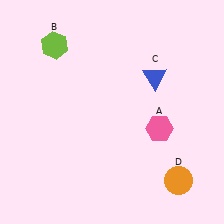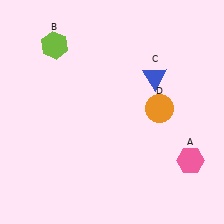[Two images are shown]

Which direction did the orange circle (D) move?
The orange circle (D) moved up.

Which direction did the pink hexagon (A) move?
The pink hexagon (A) moved down.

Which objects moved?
The objects that moved are: the pink hexagon (A), the orange circle (D).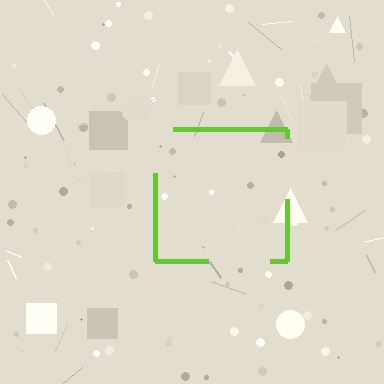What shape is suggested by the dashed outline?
The dashed outline suggests a square.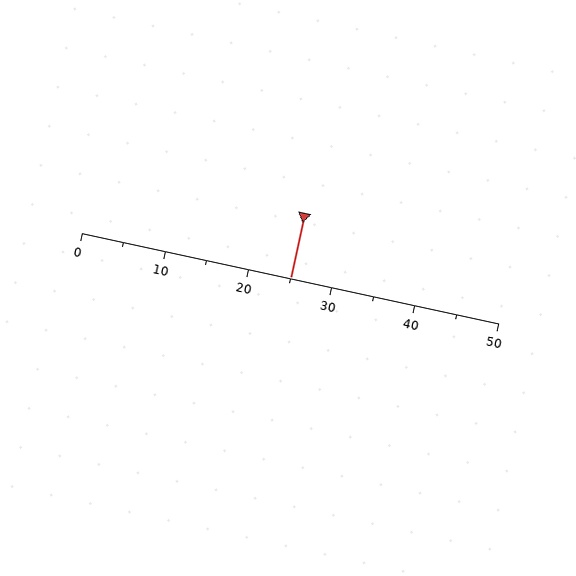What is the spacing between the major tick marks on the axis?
The major ticks are spaced 10 apart.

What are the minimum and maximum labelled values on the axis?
The axis runs from 0 to 50.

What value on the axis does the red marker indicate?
The marker indicates approximately 25.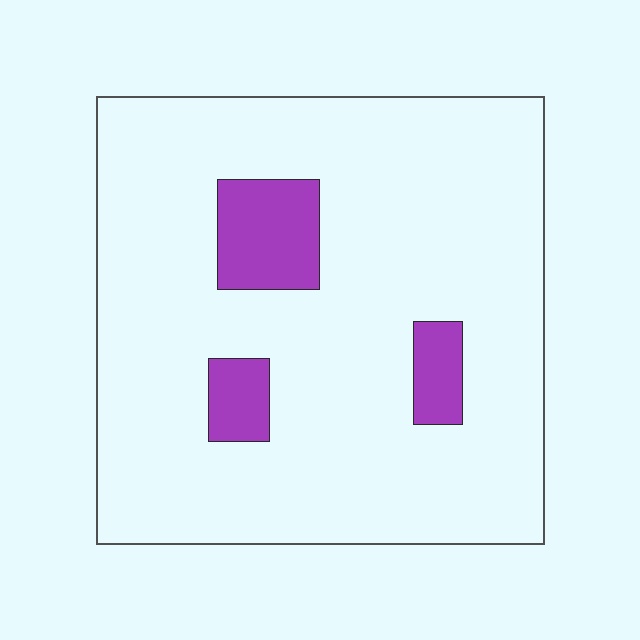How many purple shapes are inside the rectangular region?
3.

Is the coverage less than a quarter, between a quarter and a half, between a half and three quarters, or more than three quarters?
Less than a quarter.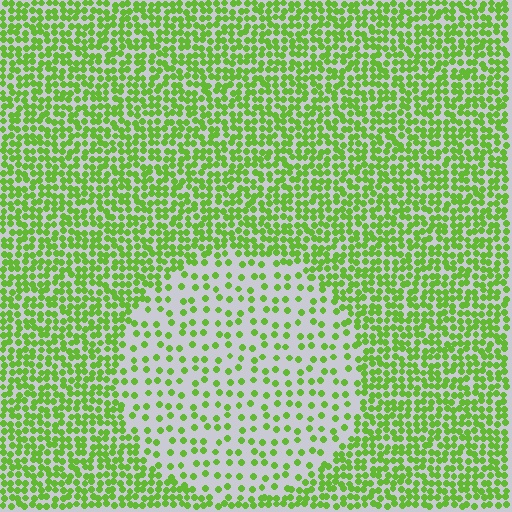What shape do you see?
I see a circle.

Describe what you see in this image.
The image contains small lime elements arranged at two different densities. A circle-shaped region is visible where the elements are less densely packed than the surrounding area.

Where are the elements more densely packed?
The elements are more densely packed outside the circle boundary.